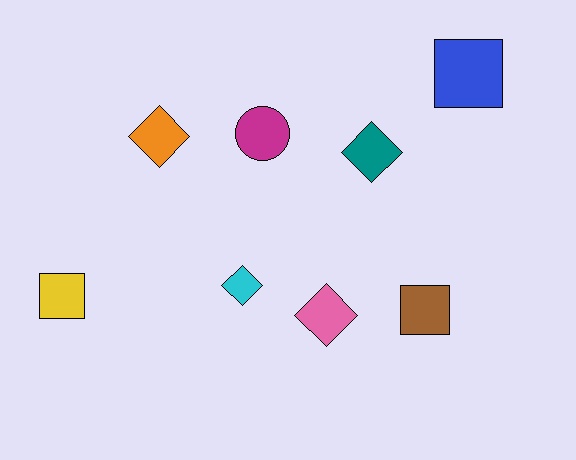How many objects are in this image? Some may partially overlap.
There are 8 objects.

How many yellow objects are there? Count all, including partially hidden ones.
There is 1 yellow object.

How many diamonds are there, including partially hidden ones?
There are 4 diamonds.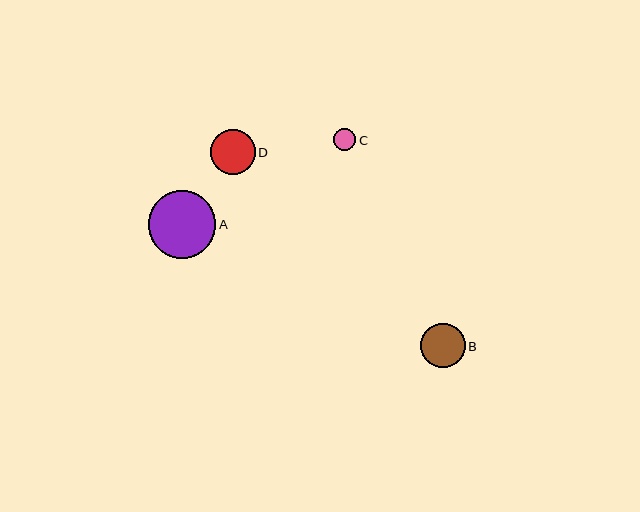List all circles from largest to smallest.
From largest to smallest: A, B, D, C.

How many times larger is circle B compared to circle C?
Circle B is approximately 2.0 times the size of circle C.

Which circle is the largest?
Circle A is the largest with a size of approximately 68 pixels.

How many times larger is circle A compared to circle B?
Circle A is approximately 1.5 times the size of circle B.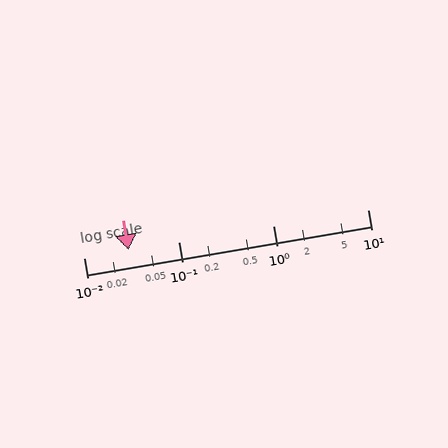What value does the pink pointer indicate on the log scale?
The pointer indicates approximately 0.03.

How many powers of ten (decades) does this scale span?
The scale spans 3 decades, from 0.01 to 10.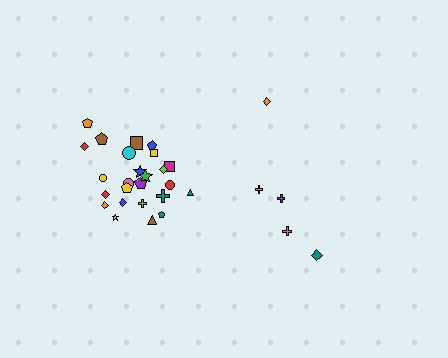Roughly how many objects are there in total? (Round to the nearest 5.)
Roughly 30 objects in total.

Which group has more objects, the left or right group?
The left group.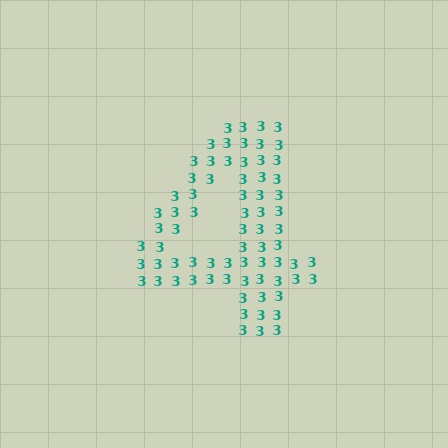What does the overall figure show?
The overall figure shows the digit 4.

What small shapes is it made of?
It is made of small digit 3's.